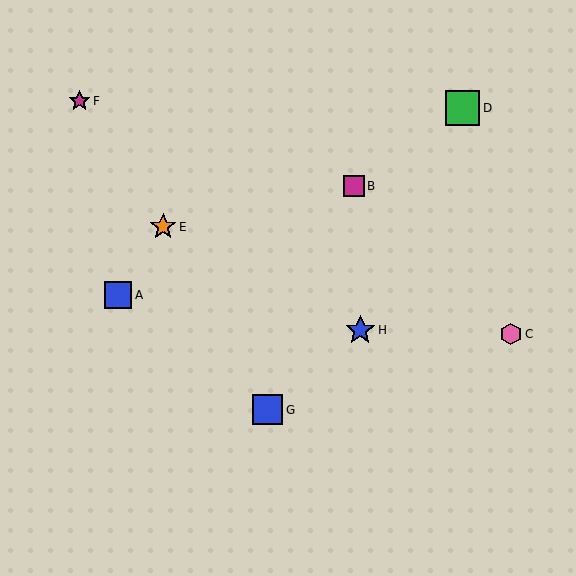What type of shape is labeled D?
Shape D is a green square.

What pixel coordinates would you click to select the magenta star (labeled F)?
Click at (79, 101) to select the magenta star F.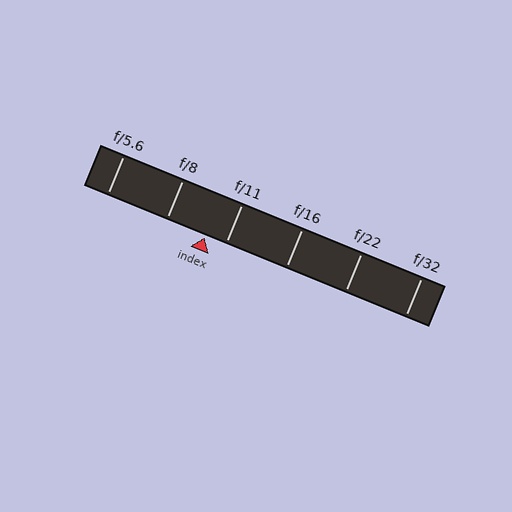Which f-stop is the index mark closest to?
The index mark is closest to f/11.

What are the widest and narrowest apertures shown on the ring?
The widest aperture shown is f/5.6 and the narrowest is f/32.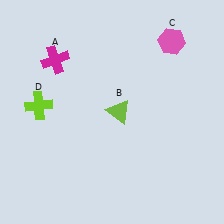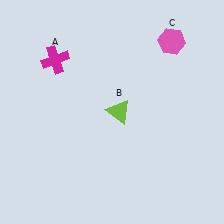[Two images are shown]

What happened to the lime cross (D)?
The lime cross (D) was removed in Image 2. It was in the top-left area of Image 1.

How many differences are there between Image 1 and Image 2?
There is 1 difference between the two images.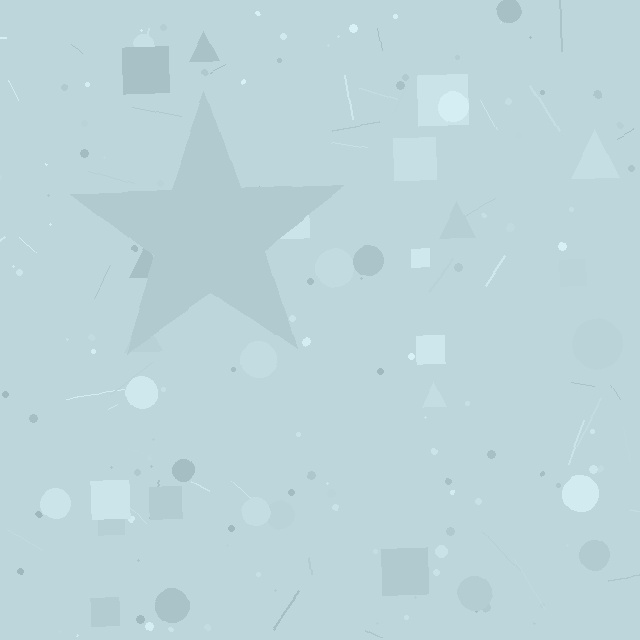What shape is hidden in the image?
A star is hidden in the image.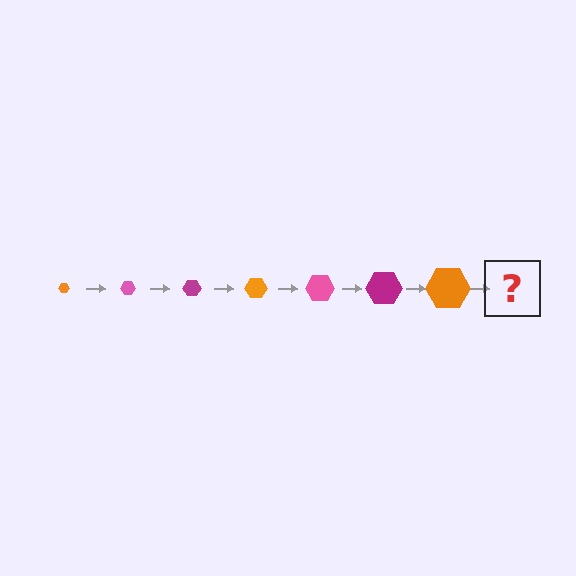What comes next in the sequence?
The next element should be a pink hexagon, larger than the previous one.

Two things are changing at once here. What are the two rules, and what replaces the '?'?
The two rules are that the hexagon grows larger each step and the color cycles through orange, pink, and magenta. The '?' should be a pink hexagon, larger than the previous one.